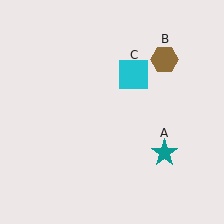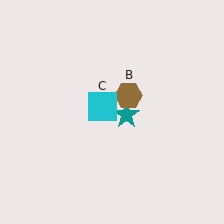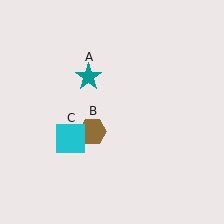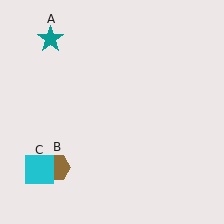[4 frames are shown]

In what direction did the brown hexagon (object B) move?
The brown hexagon (object B) moved down and to the left.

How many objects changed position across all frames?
3 objects changed position: teal star (object A), brown hexagon (object B), cyan square (object C).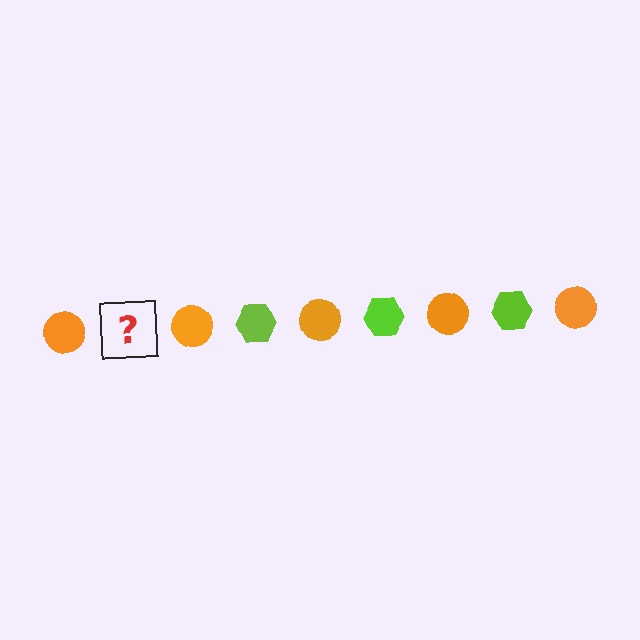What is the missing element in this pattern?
The missing element is a lime hexagon.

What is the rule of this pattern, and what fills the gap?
The rule is that the pattern alternates between orange circle and lime hexagon. The gap should be filled with a lime hexagon.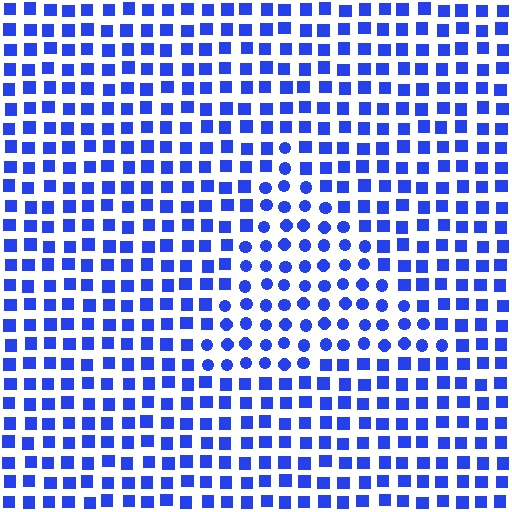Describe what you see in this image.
The image is filled with small blue elements arranged in a uniform grid. A triangle-shaped region contains circles, while the surrounding area contains squares. The boundary is defined purely by the change in element shape.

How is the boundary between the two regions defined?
The boundary is defined by a change in element shape: circles inside vs. squares outside. All elements share the same color and spacing.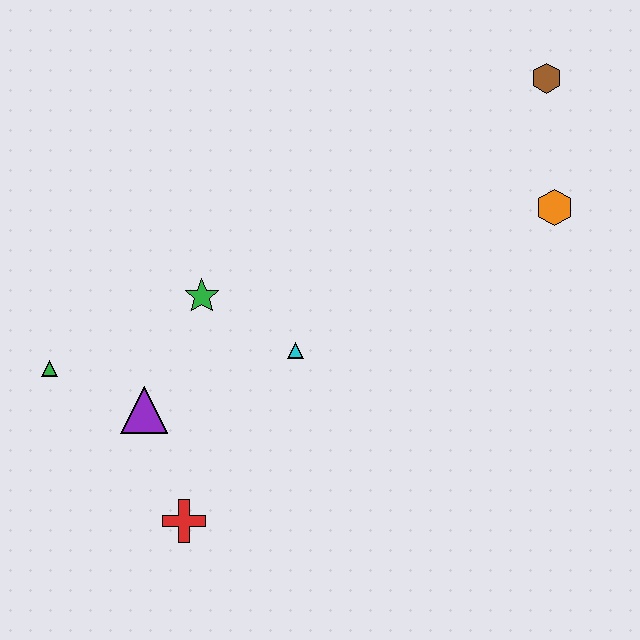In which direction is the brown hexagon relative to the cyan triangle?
The brown hexagon is above the cyan triangle.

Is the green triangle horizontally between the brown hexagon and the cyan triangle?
No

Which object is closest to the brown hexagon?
The orange hexagon is closest to the brown hexagon.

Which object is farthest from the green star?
The brown hexagon is farthest from the green star.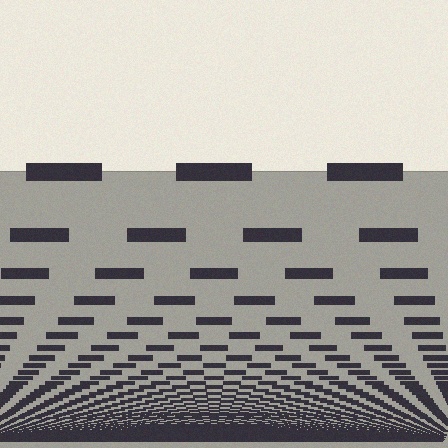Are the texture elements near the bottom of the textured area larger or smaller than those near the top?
Smaller. The gradient is inverted — elements near the bottom are smaller and denser.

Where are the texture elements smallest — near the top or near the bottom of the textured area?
Near the bottom.